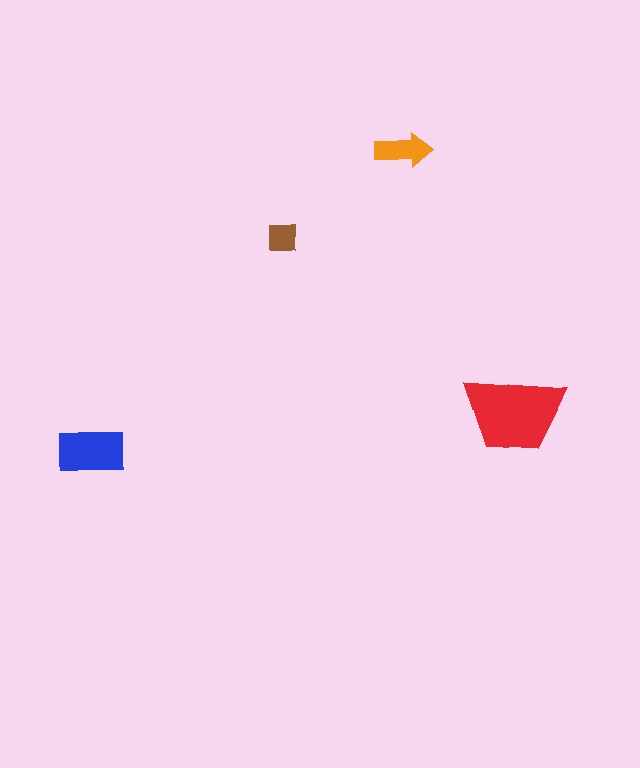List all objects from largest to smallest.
The red trapezoid, the blue rectangle, the orange arrow, the brown square.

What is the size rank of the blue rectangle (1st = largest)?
2nd.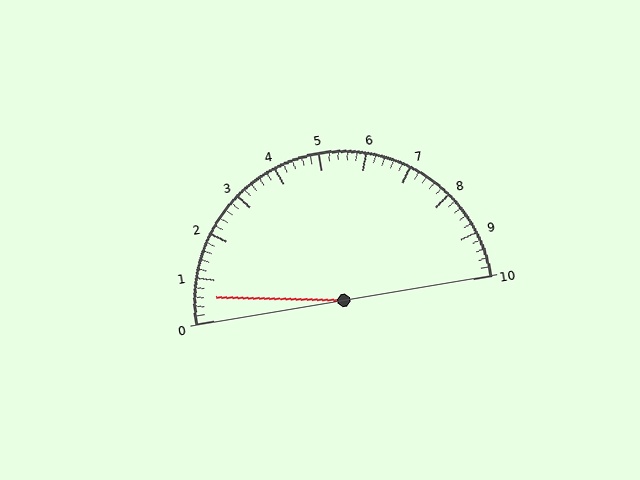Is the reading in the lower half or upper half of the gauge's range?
The reading is in the lower half of the range (0 to 10).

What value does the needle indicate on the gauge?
The needle indicates approximately 0.6.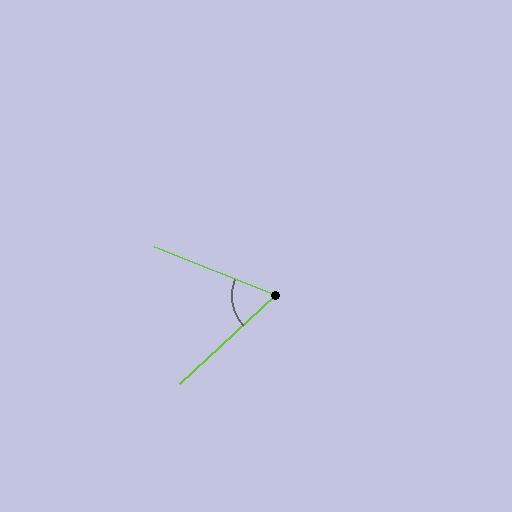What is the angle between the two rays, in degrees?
Approximately 64 degrees.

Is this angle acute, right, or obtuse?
It is acute.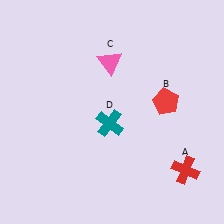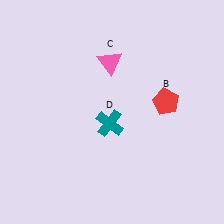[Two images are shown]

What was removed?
The red cross (A) was removed in Image 2.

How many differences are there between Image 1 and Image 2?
There is 1 difference between the two images.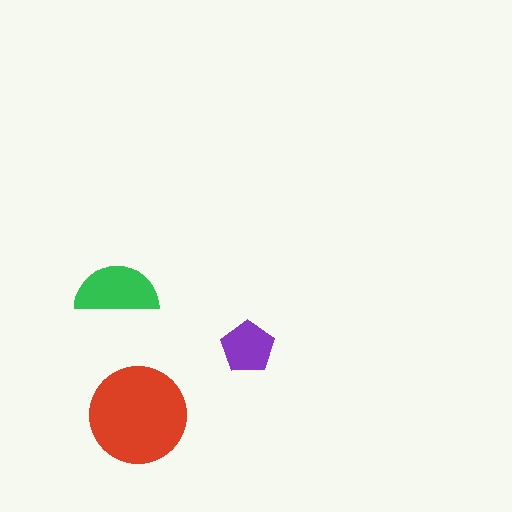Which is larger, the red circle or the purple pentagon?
The red circle.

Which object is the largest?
The red circle.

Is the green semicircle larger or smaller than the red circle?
Smaller.